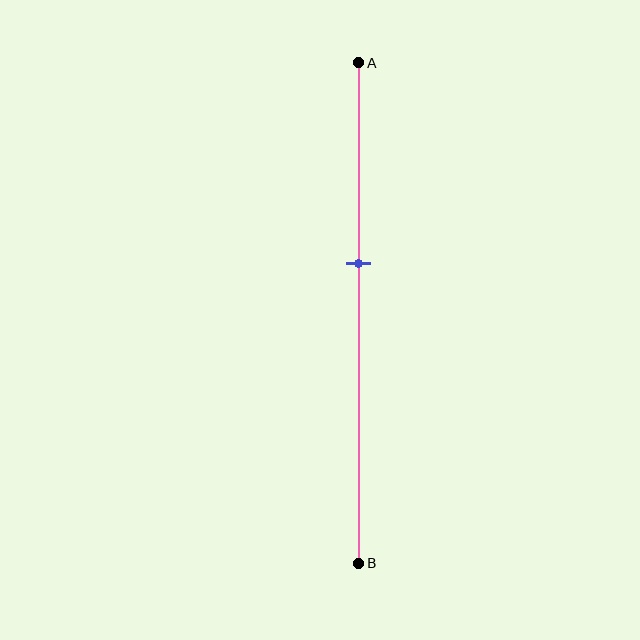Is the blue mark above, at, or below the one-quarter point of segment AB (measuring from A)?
The blue mark is below the one-quarter point of segment AB.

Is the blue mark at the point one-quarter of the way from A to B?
No, the mark is at about 40% from A, not at the 25% one-quarter point.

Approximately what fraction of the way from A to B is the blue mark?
The blue mark is approximately 40% of the way from A to B.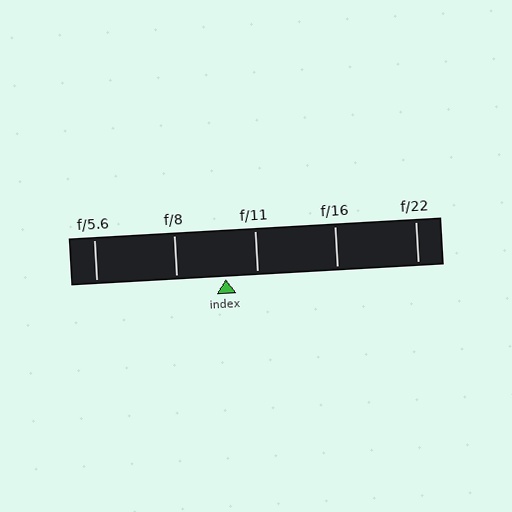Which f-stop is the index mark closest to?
The index mark is closest to f/11.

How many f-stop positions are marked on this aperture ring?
There are 5 f-stop positions marked.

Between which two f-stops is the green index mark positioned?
The index mark is between f/8 and f/11.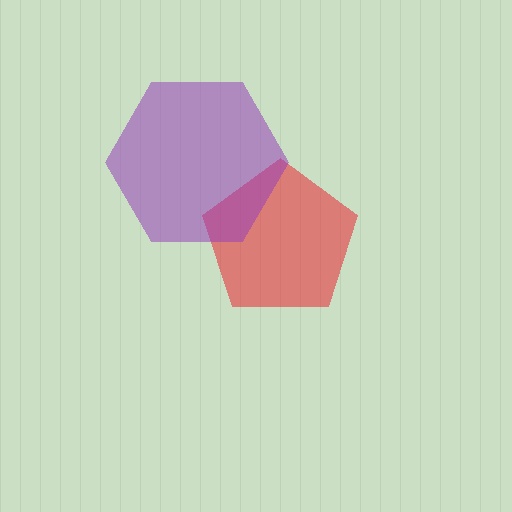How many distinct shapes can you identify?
There are 2 distinct shapes: a red pentagon, a purple hexagon.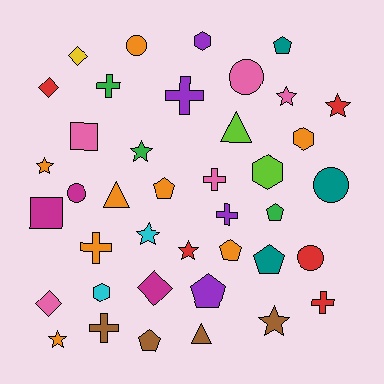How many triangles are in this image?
There are 3 triangles.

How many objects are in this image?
There are 40 objects.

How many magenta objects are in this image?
There are 3 magenta objects.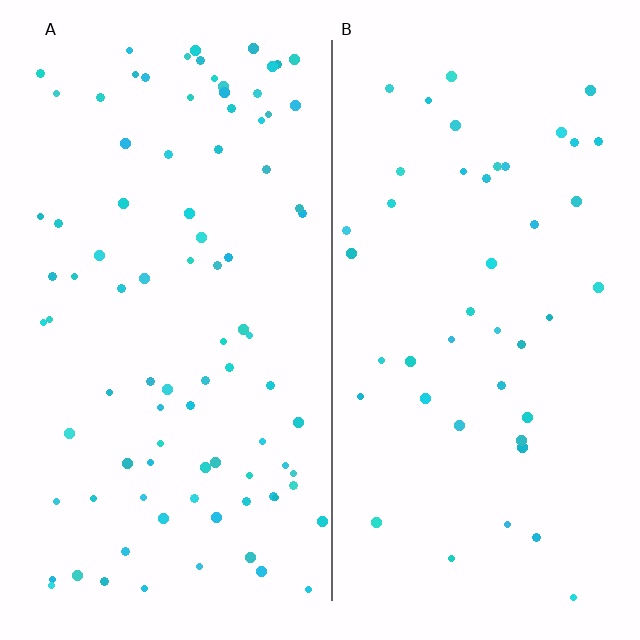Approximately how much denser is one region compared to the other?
Approximately 2.1× — region A over region B.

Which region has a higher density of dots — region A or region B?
A (the left).